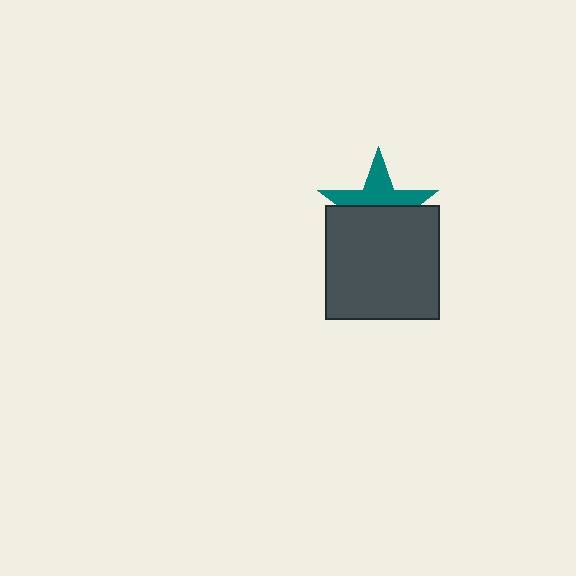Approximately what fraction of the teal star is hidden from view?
Roughly 52% of the teal star is hidden behind the dark gray square.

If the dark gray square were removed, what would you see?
You would see the complete teal star.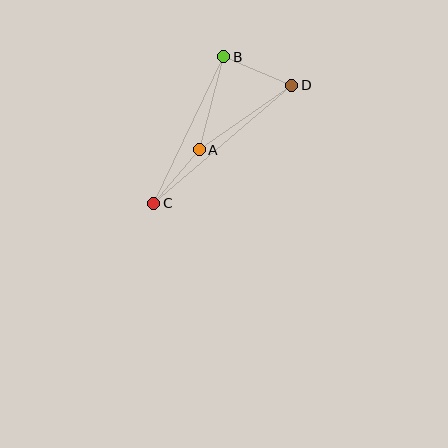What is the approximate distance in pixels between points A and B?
The distance between A and B is approximately 96 pixels.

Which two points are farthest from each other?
Points C and D are farthest from each other.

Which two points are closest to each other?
Points A and C are closest to each other.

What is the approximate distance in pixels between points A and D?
The distance between A and D is approximately 113 pixels.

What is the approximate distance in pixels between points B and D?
The distance between B and D is approximately 74 pixels.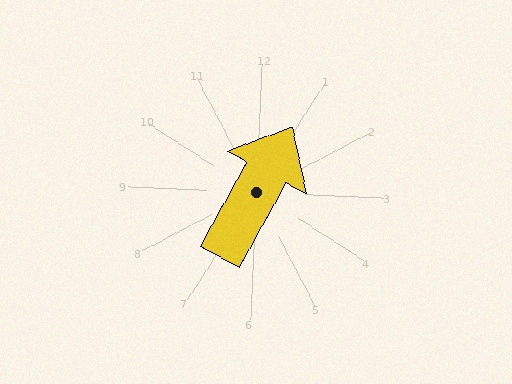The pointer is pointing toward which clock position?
Roughly 1 o'clock.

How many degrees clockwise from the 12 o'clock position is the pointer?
Approximately 26 degrees.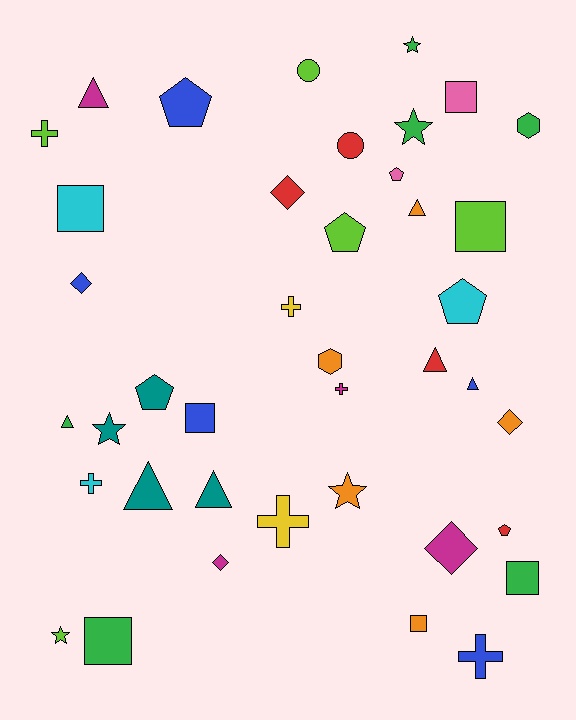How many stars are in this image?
There are 5 stars.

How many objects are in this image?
There are 40 objects.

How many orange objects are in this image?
There are 5 orange objects.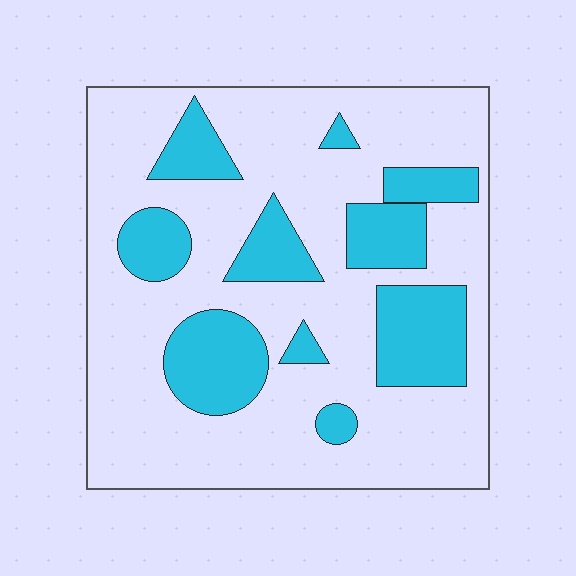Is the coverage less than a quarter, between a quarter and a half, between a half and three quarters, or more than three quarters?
Between a quarter and a half.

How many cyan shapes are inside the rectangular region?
10.